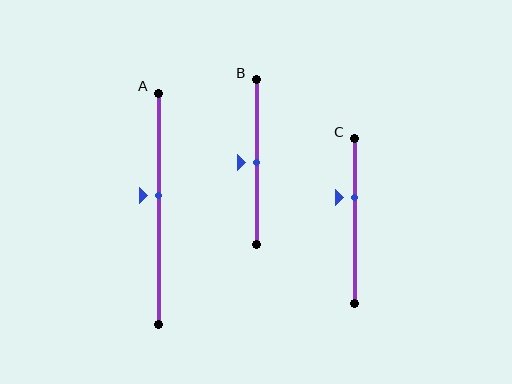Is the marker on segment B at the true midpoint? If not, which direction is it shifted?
Yes, the marker on segment B is at the true midpoint.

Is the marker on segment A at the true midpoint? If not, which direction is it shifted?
No, the marker on segment A is shifted upward by about 6% of the segment length.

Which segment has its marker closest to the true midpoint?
Segment B has its marker closest to the true midpoint.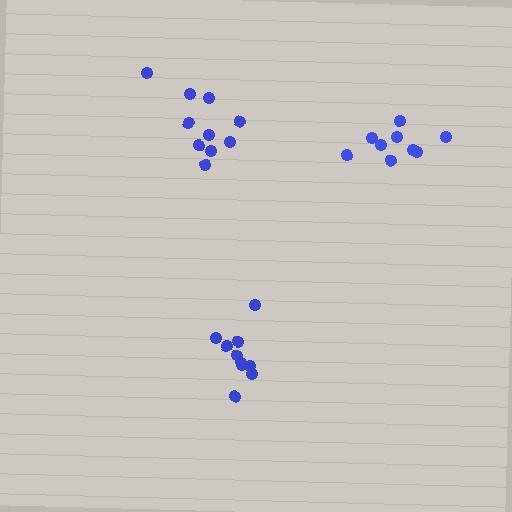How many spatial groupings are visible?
There are 3 spatial groupings.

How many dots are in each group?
Group 1: 10 dots, Group 2: 10 dots, Group 3: 9 dots (29 total).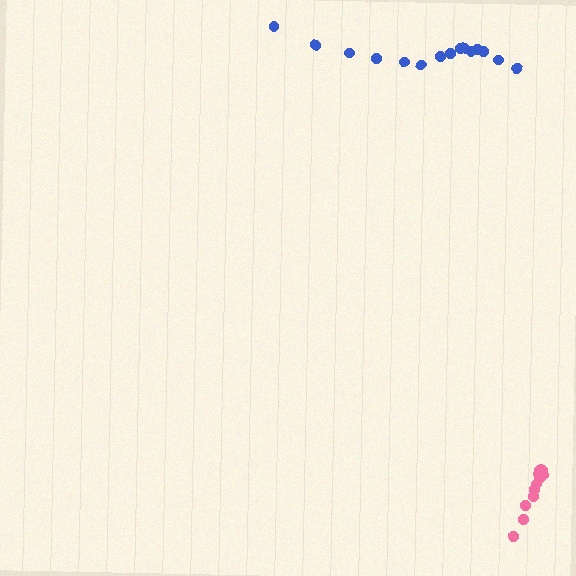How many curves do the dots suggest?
There are 2 distinct paths.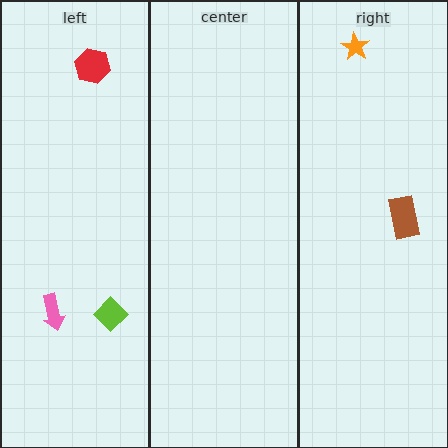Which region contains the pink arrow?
The left region.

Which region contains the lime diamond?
The left region.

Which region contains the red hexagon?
The left region.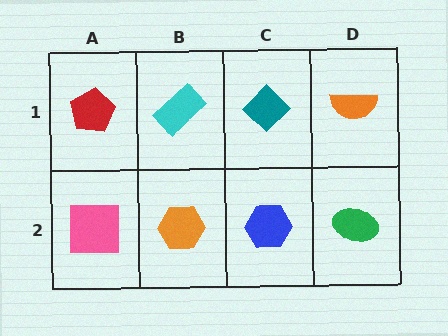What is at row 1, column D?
An orange semicircle.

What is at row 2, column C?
A blue hexagon.